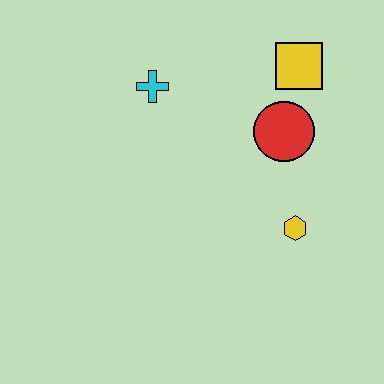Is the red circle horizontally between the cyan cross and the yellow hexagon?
Yes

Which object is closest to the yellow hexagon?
The red circle is closest to the yellow hexagon.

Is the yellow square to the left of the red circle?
No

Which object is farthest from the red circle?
The cyan cross is farthest from the red circle.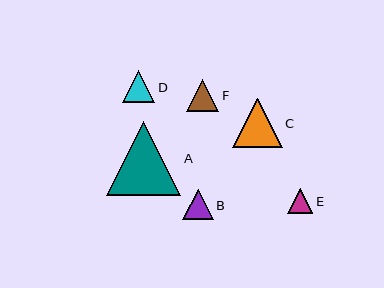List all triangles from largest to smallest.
From largest to smallest: A, C, F, D, B, E.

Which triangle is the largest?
Triangle A is the largest with a size of approximately 74 pixels.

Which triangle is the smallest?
Triangle E is the smallest with a size of approximately 25 pixels.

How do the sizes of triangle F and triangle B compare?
Triangle F and triangle B are approximately the same size.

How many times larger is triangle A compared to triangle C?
Triangle A is approximately 1.5 times the size of triangle C.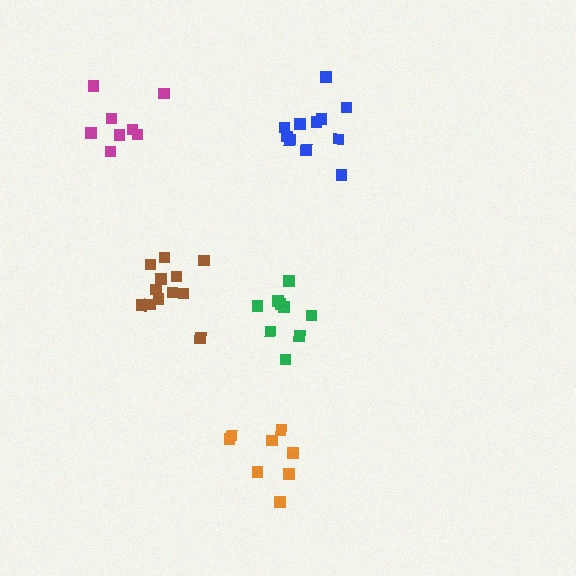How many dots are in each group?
Group 1: 12 dots, Group 2: 11 dots, Group 3: 8 dots, Group 4: 8 dots, Group 5: 9 dots (48 total).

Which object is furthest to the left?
The magenta cluster is leftmost.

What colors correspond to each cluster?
The clusters are colored: brown, blue, magenta, orange, green.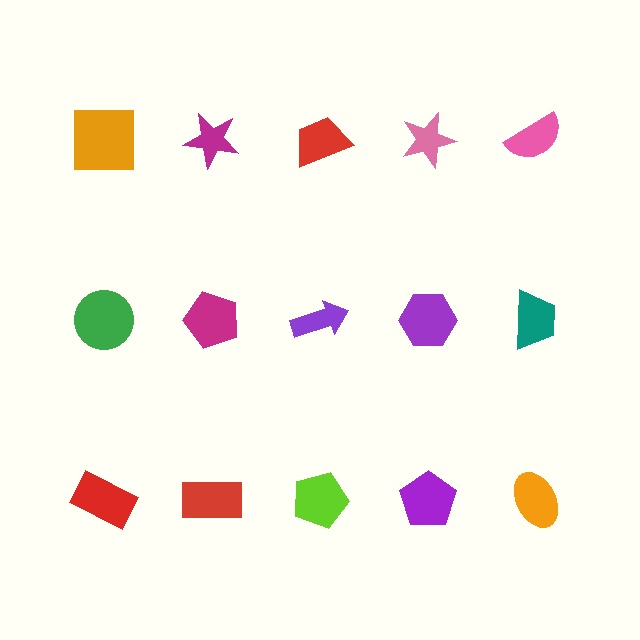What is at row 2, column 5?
A teal trapezoid.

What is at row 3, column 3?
A lime pentagon.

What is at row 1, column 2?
A magenta star.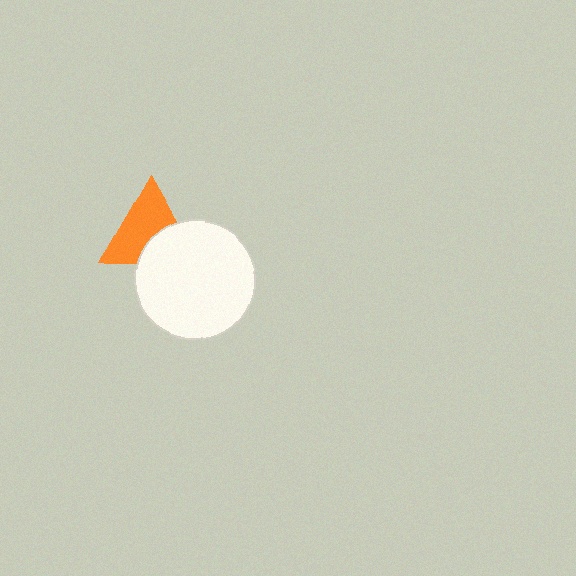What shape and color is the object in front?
The object in front is a white circle.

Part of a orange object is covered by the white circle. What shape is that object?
It is a triangle.